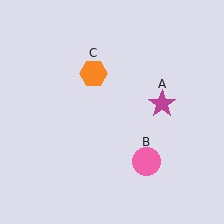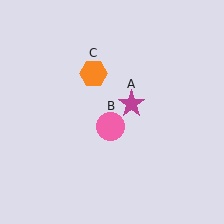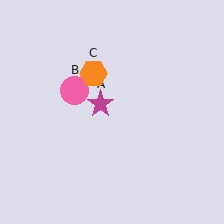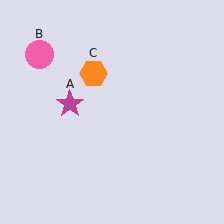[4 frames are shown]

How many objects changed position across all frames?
2 objects changed position: magenta star (object A), pink circle (object B).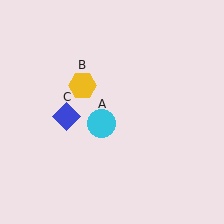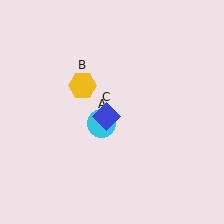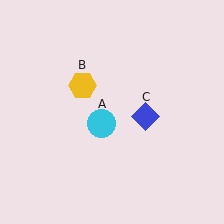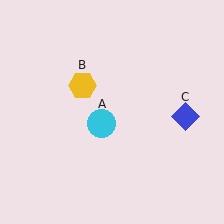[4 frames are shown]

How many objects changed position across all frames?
1 object changed position: blue diamond (object C).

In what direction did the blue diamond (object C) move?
The blue diamond (object C) moved right.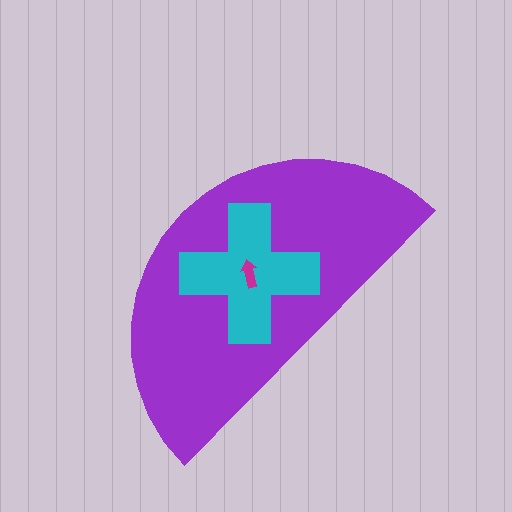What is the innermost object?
The magenta arrow.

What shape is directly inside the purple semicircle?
The cyan cross.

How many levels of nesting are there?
3.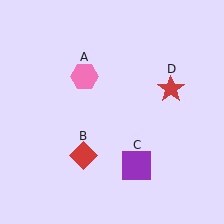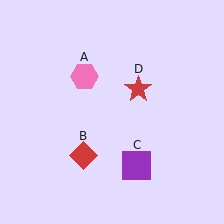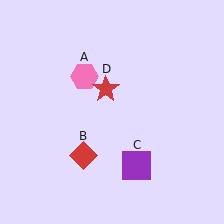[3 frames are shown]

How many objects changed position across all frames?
1 object changed position: red star (object D).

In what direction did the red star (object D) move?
The red star (object D) moved left.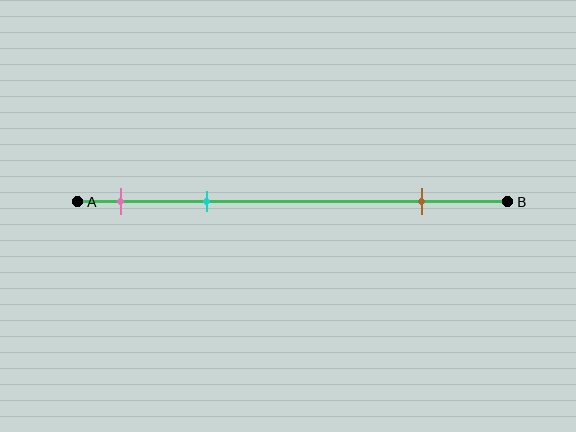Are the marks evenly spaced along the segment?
No, the marks are not evenly spaced.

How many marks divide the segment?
There are 3 marks dividing the segment.